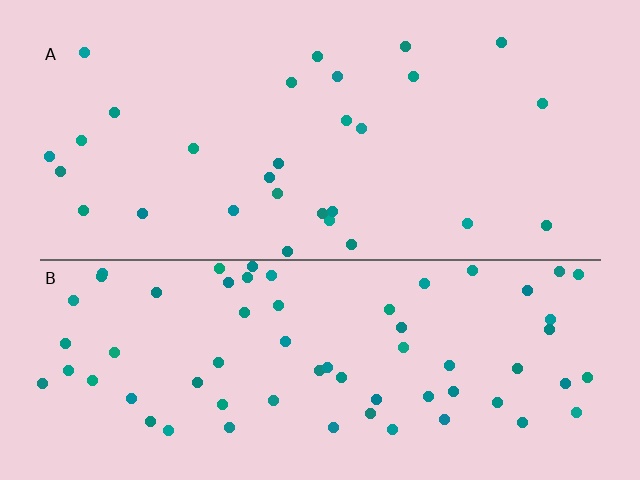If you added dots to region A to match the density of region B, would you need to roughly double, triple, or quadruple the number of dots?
Approximately double.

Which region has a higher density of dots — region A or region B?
B (the bottom).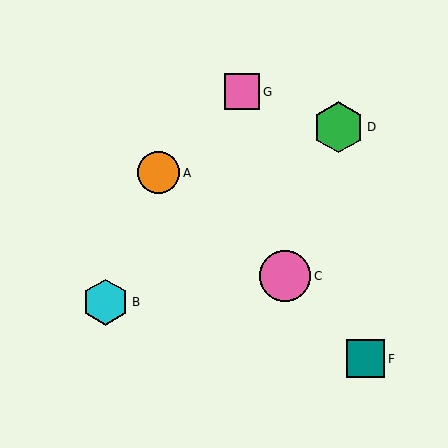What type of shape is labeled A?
Shape A is an orange circle.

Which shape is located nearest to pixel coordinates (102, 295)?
The cyan hexagon (labeled B) at (106, 302) is nearest to that location.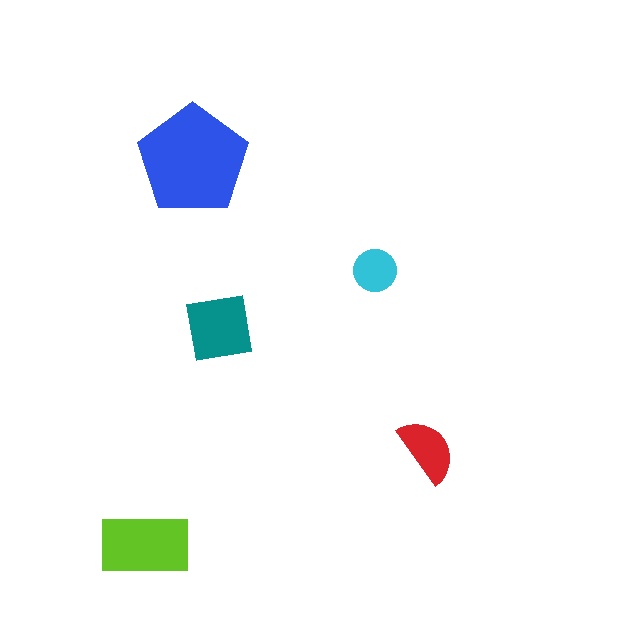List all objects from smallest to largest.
The cyan circle, the red semicircle, the teal square, the lime rectangle, the blue pentagon.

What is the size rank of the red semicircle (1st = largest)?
4th.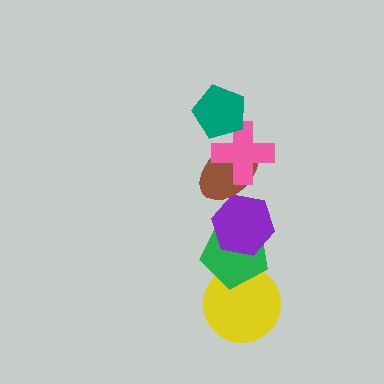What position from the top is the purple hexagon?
The purple hexagon is 4th from the top.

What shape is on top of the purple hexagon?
The brown ellipse is on top of the purple hexagon.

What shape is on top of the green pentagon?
The purple hexagon is on top of the green pentagon.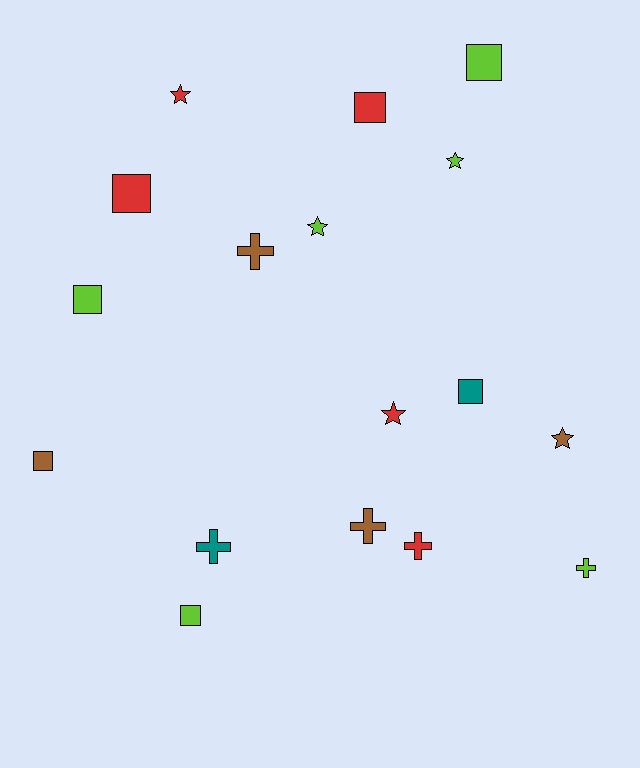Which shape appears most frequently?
Square, with 7 objects.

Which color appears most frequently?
Lime, with 6 objects.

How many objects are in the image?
There are 17 objects.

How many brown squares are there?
There is 1 brown square.